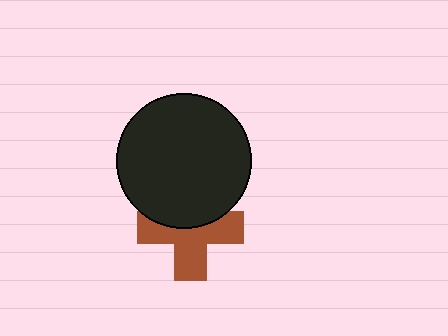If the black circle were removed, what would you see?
You would see the complete brown cross.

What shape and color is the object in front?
The object in front is a black circle.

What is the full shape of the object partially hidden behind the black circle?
The partially hidden object is a brown cross.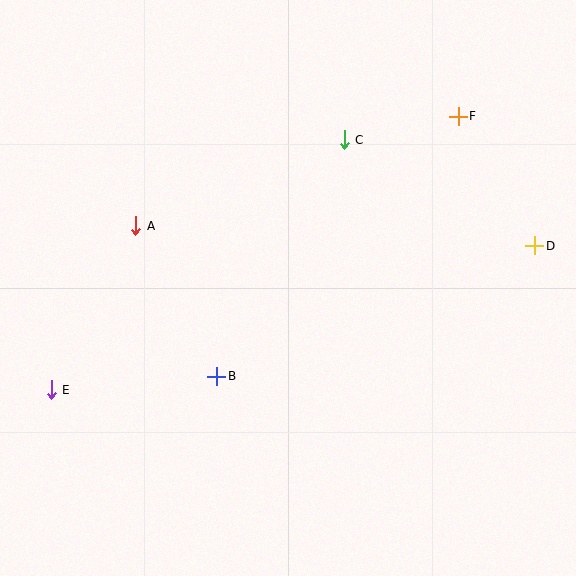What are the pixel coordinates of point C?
Point C is at (344, 140).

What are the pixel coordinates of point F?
Point F is at (458, 116).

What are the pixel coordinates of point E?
Point E is at (51, 390).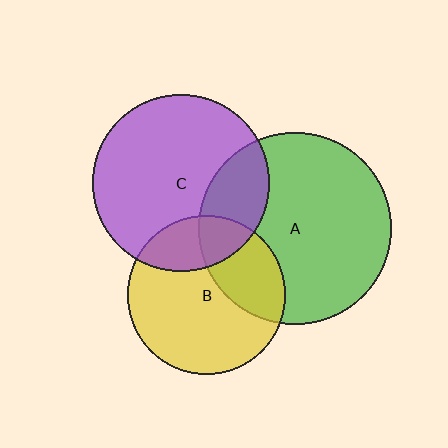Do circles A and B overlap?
Yes.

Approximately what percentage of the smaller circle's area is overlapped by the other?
Approximately 30%.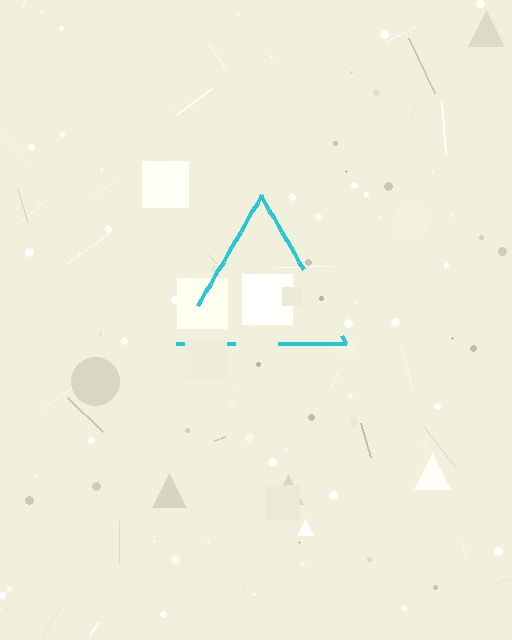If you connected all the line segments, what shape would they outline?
They would outline a triangle.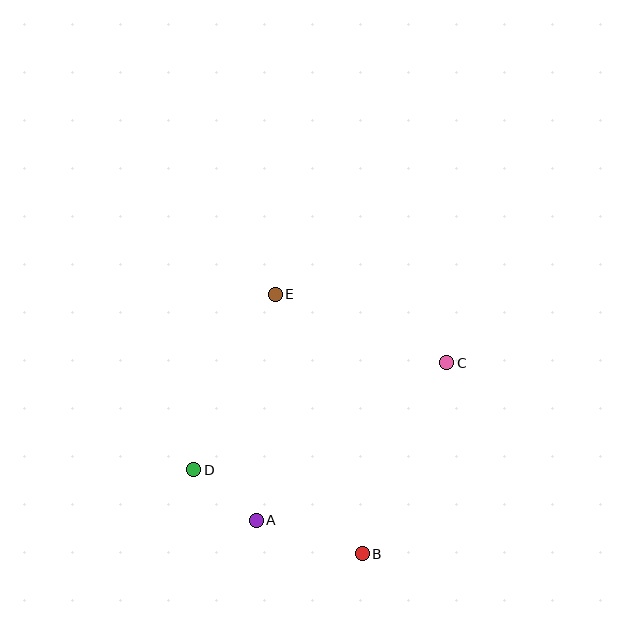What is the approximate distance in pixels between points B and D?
The distance between B and D is approximately 188 pixels.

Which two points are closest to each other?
Points A and D are closest to each other.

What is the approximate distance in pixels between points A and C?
The distance between A and C is approximately 247 pixels.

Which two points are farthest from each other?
Points C and D are farthest from each other.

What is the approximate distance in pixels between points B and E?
The distance between B and E is approximately 274 pixels.